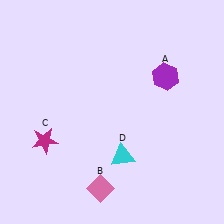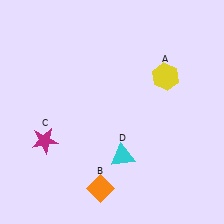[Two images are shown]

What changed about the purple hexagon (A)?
In Image 1, A is purple. In Image 2, it changed to yellow.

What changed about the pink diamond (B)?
In Image 1, B is pink. In Image 2, it changed to orange.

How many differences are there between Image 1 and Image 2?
There are 2 differences between the two images.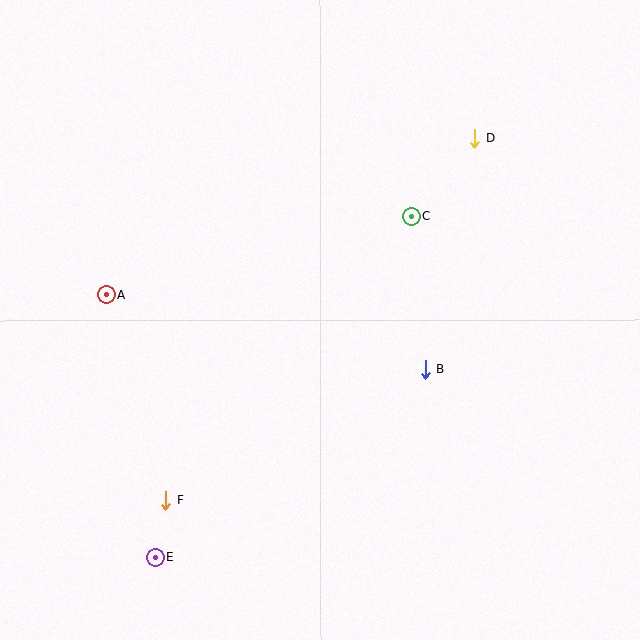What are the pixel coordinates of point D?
Point D is at (474, 138).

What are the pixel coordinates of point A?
Point A is at (106, 295).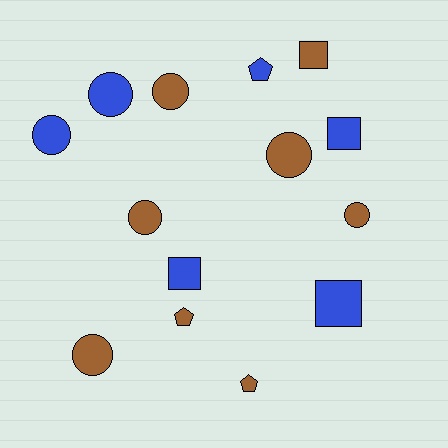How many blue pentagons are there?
There is 1 blue pentagon.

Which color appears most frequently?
Brown, with 8 objects.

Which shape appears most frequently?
Circle, with 7 objects.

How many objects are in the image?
There are 14 objects.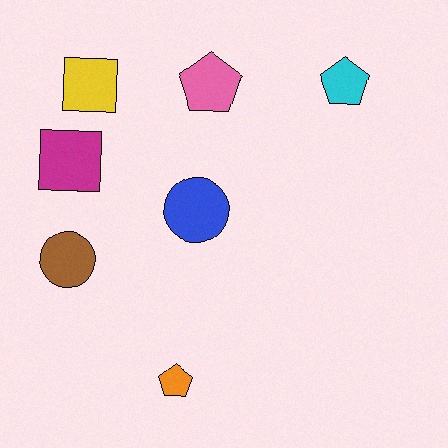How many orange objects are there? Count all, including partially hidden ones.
There is 1 orange object.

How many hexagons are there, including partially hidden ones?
There are no hexagons.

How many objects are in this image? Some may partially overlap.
There are 7 objects.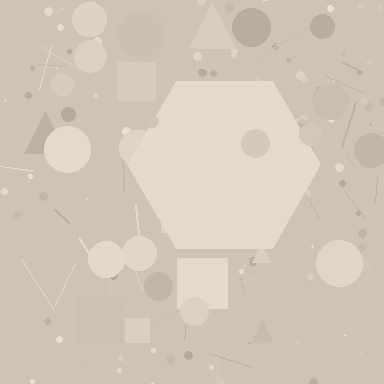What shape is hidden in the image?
A hexagon is hidden in the image.